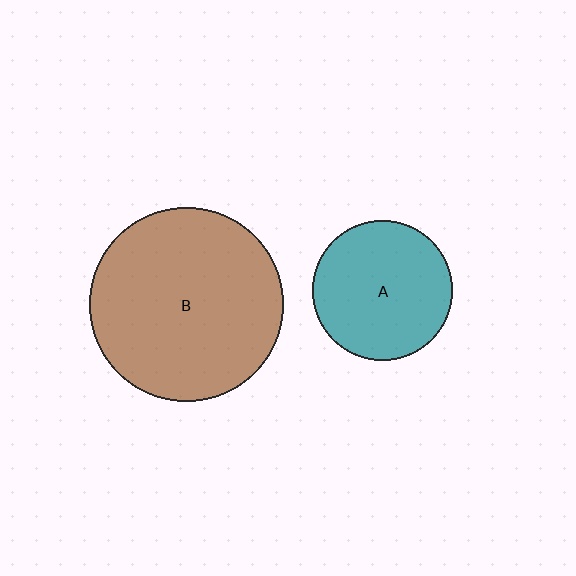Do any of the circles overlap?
No, none of the circles overlap.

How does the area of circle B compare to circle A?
Approximately 1.9 times.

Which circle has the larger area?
Circle B (brown).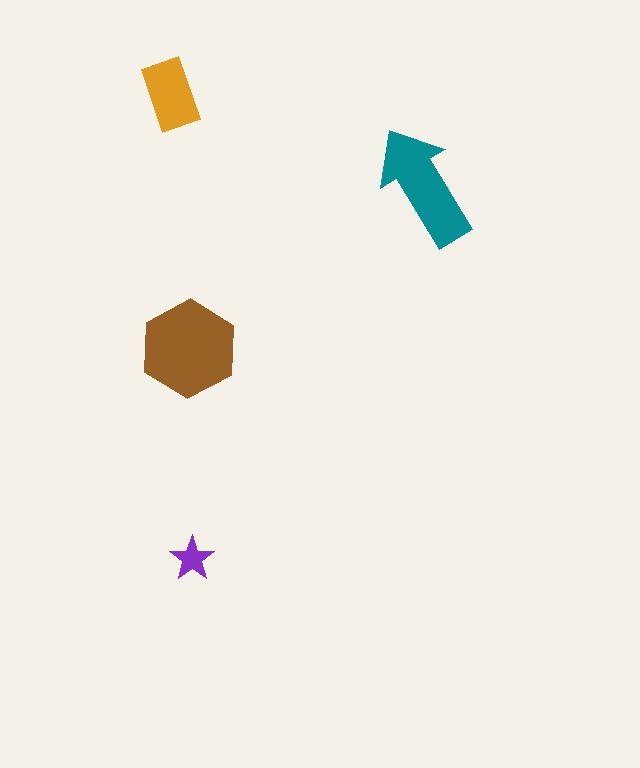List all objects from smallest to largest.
The purple star, the orange rectangle, the teal arrow, the brown hexagon.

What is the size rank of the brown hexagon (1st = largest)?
1st.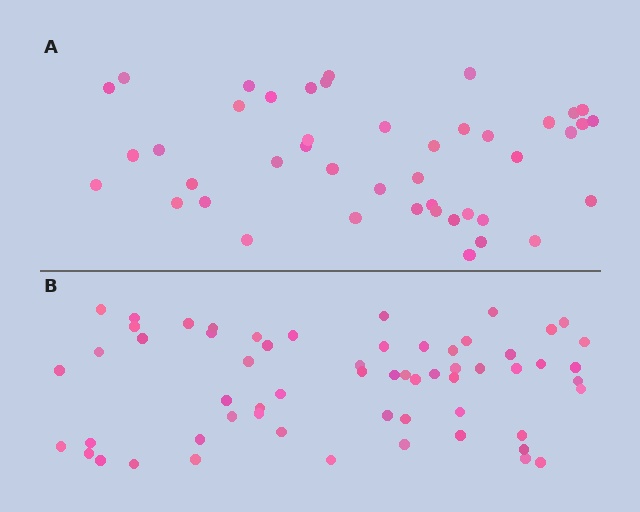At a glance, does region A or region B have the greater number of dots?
Region B (the bottom region) has more dots.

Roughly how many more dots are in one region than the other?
Region B has approximately 15 more dots than region A.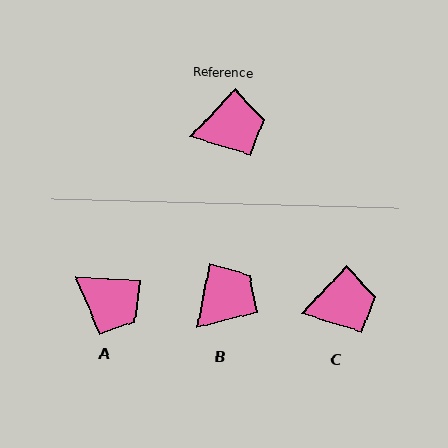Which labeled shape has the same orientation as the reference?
C.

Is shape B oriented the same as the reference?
No, it is off by about 32 degrees.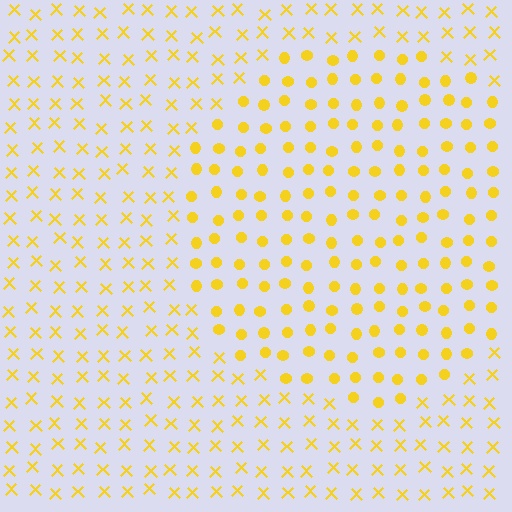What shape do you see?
I see a circle.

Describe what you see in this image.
The image is filled with small yellow elements arranged in a uniform grid. A circle-shaped region contains circles, while the surrounding area contains X marks. The boundary is defined purely by the change in element shape.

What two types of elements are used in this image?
The image uses circles inside the circle region and X marks outside it.